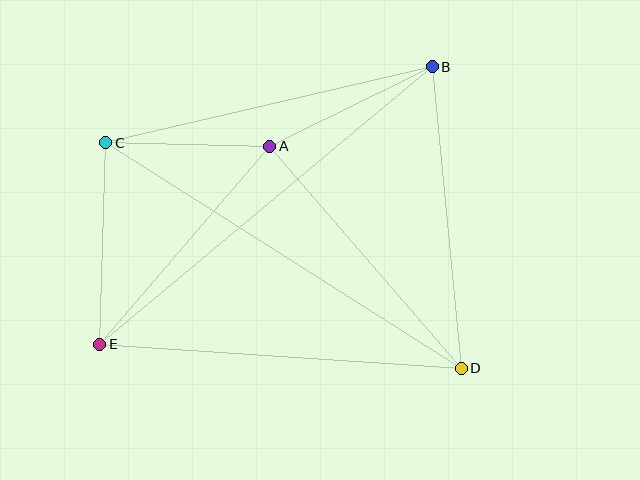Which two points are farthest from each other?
Points B and E are farthest from each other.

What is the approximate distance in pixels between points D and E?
The distance between D and E is approximately 362 pixels.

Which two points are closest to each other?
Points A and C are closest to each other.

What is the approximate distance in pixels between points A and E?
The distance between A and E is approximately 261 pixels.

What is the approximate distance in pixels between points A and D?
The distance between A and D is approximately 293 pixels.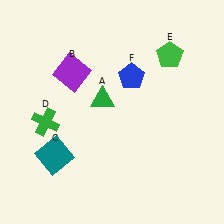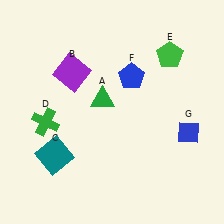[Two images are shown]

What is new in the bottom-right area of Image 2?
A blue diamond (G) was added in the bottom-right area of Image 2.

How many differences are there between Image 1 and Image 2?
There is 1 difference between the two images.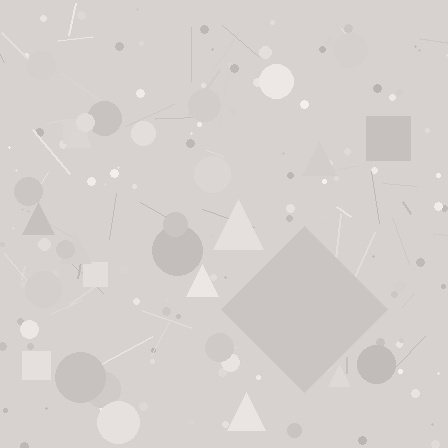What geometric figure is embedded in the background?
A diamond is embedded in the background.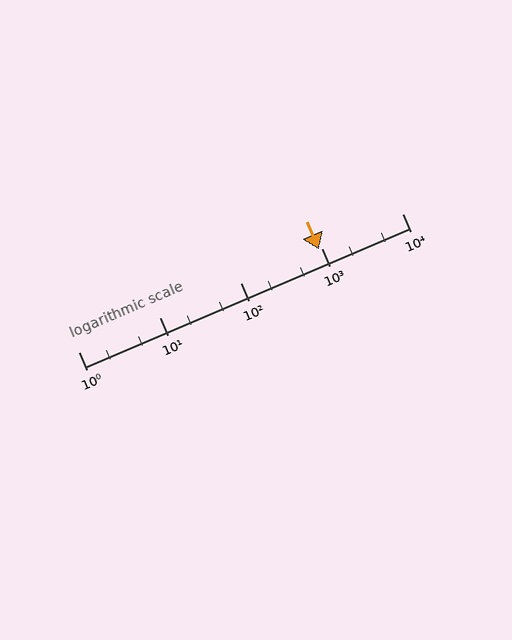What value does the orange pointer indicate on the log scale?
The pointer indicates approximately 930.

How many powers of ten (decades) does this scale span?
The scale spans 4 decades, from 1 to 10000.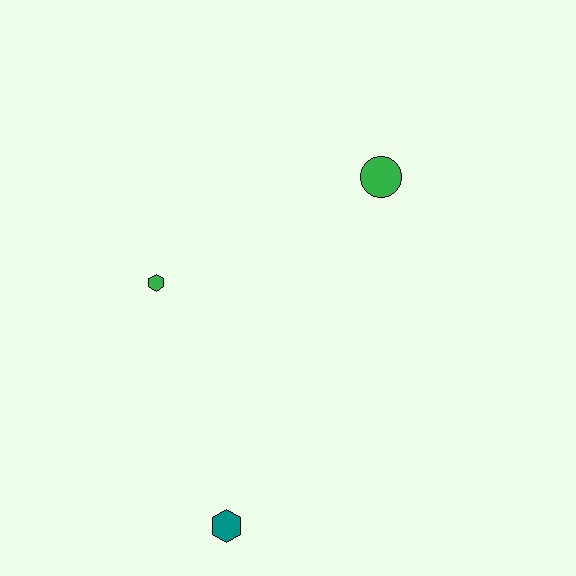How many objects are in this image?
There are 3 objects.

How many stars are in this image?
There are no stars.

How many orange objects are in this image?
There are no orange objects.